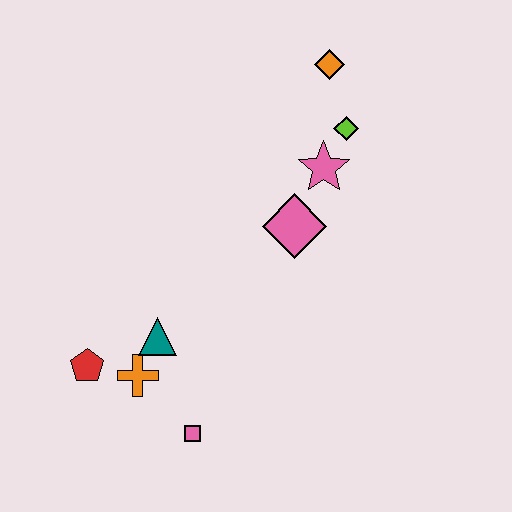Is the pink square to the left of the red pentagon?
No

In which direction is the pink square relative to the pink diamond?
The pink square is below the pink diamond.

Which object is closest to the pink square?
The orange cross is closest to the pink square.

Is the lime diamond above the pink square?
Yes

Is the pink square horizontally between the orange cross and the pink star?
Yes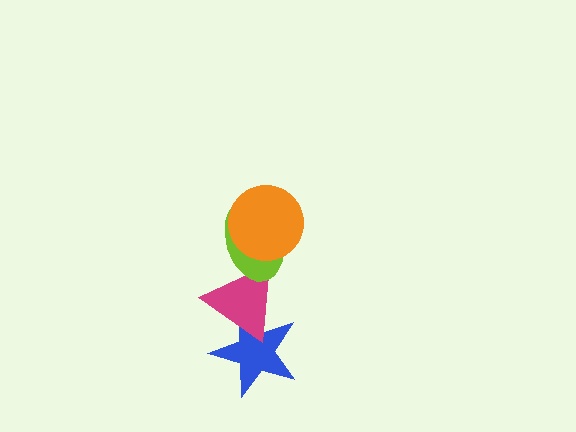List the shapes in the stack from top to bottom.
From top to bottom: the orange circle, the lime ellipse, the magenta triangle, the blue star.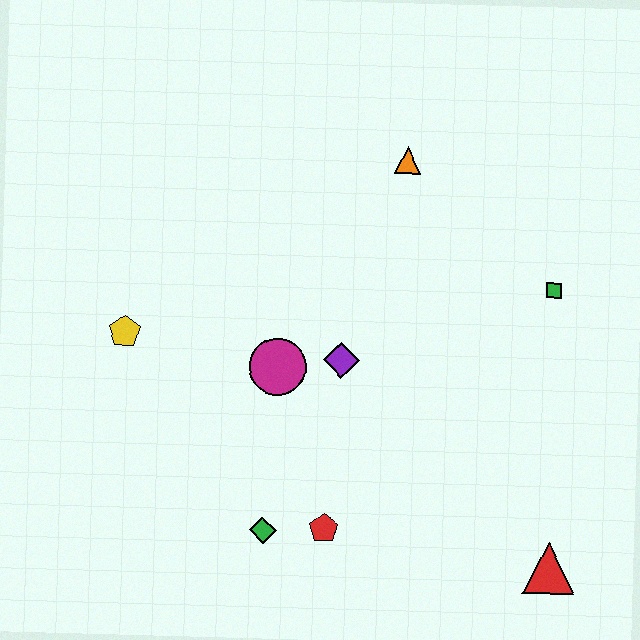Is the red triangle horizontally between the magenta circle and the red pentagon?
No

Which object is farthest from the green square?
The yellow pentagon is farthest from the green square.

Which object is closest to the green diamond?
The red pentagon is closest to the green diamond.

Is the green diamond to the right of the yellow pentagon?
Yes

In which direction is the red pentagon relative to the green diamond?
The red pentagon is to the right of the green diamond.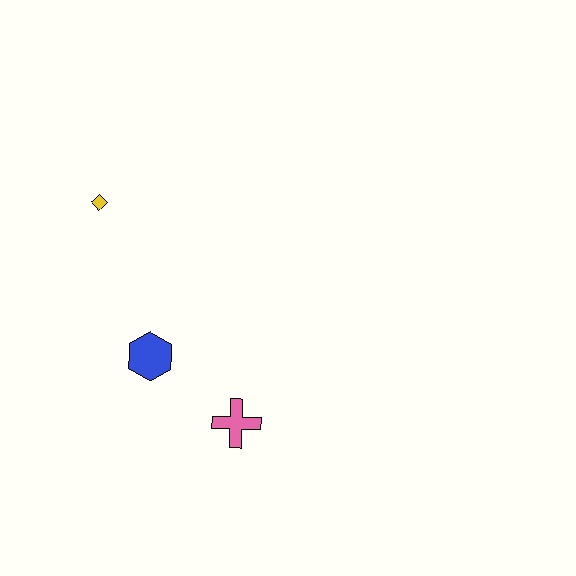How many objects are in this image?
There are 3 objects.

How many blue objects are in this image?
There is 1 blue object.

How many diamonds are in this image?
There is 1 diamond.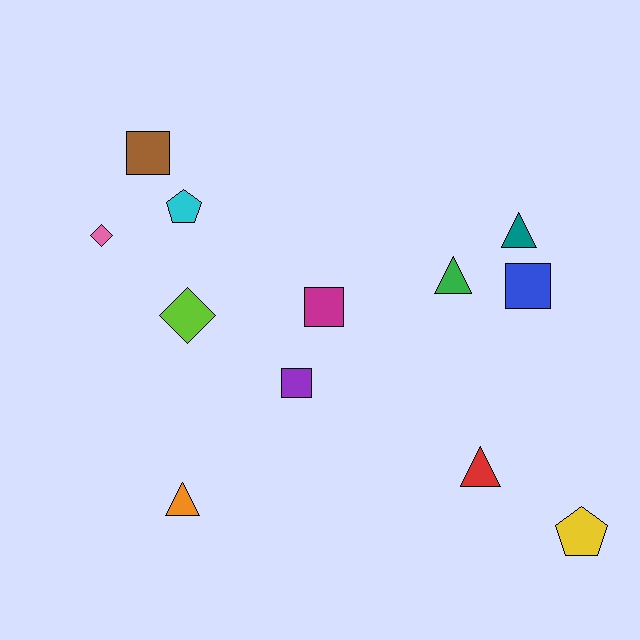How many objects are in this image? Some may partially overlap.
There are 12 objects.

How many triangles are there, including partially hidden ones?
There are 4 triangles.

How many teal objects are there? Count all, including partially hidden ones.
There is 1 teal object.